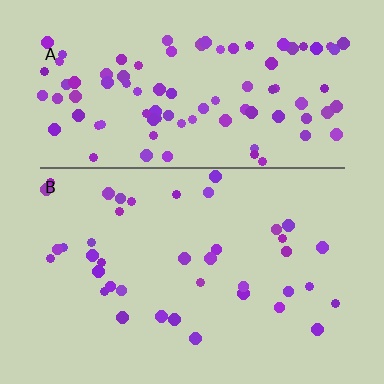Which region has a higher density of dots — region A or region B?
A (the top).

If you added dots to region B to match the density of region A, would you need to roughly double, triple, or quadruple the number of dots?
Approximately double.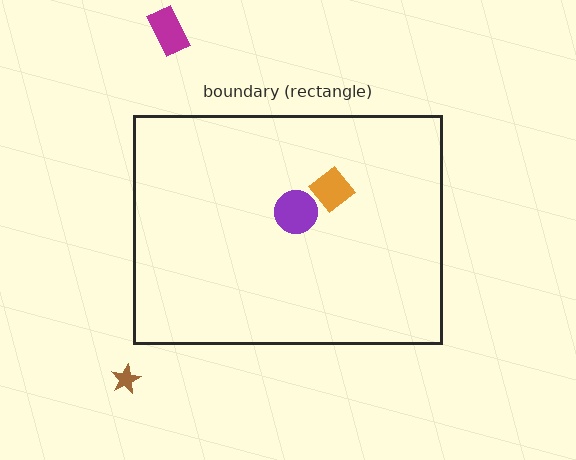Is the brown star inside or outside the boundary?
Outside.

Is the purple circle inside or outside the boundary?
Inside.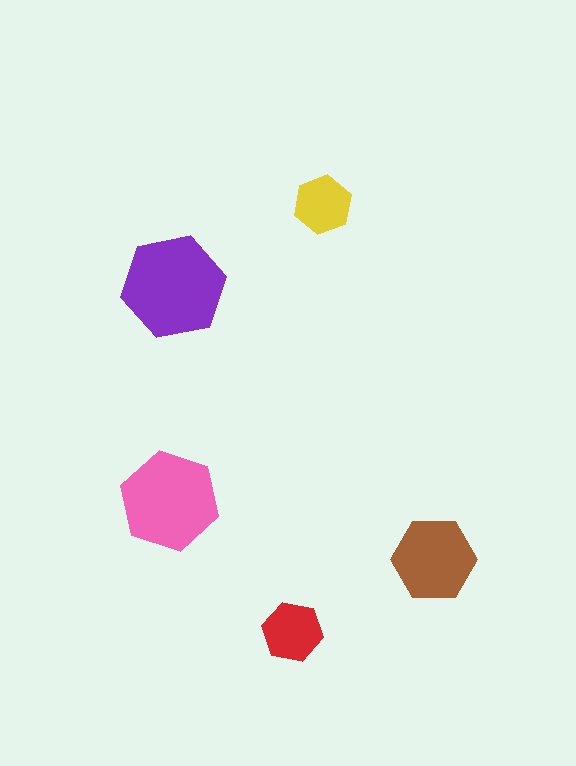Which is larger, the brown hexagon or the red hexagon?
The brown one.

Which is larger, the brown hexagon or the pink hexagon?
The pink one.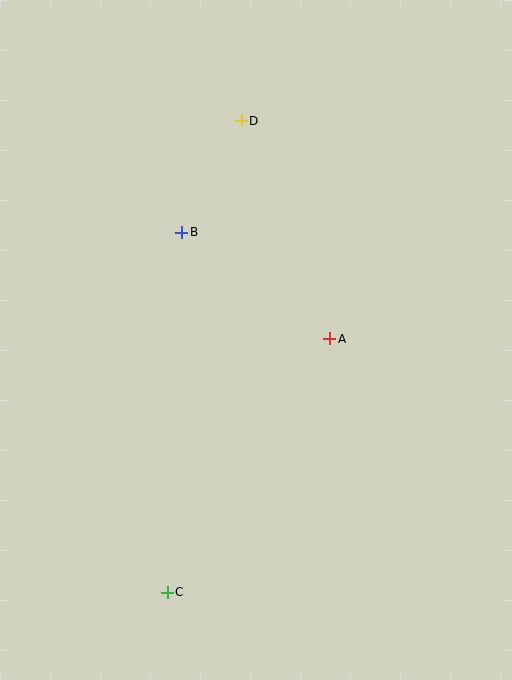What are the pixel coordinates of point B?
Point B is at (182, 232).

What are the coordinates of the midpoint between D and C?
The midpoint between D and C is at (204, 357).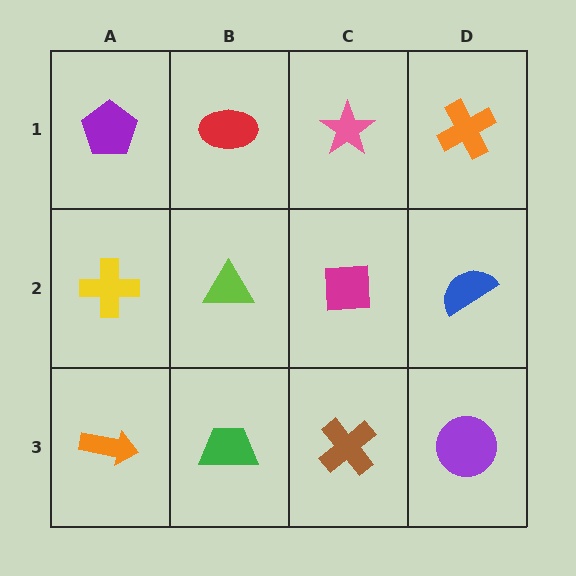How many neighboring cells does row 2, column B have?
4.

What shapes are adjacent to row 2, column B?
A red ellipse (row 1, column B), a green trapezoid (row 3, column B), a yellow cross (row 2, column A), a magenta square (row 2, column C).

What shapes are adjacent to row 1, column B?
A lime triangle (row 2, column B), a purple pentagon (row 1, column A), a pink star (row 1, column C).